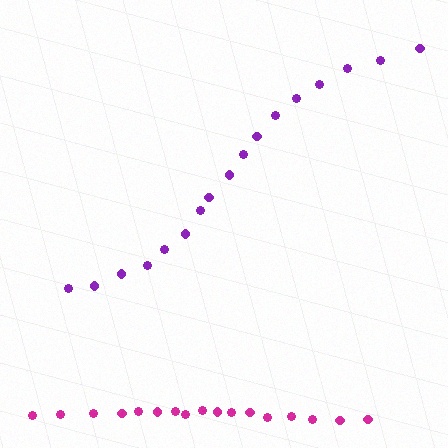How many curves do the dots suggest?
There are 2 distinct paths.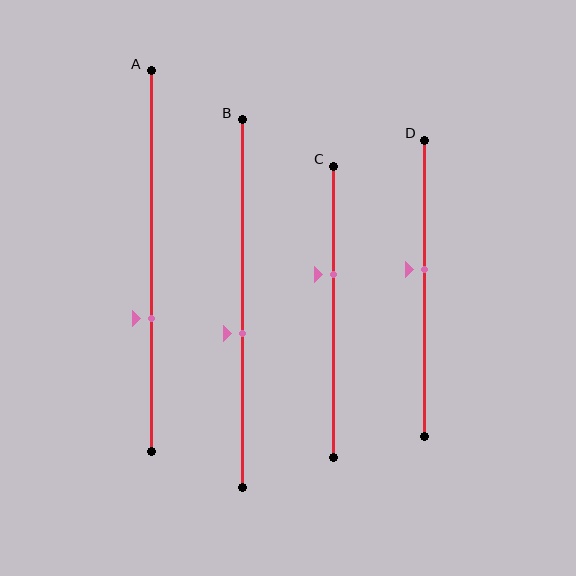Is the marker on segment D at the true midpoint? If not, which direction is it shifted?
No, the marker on segment D is shifted upward by about 6% of the segment length.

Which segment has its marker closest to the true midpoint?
Segment D has its marker closest to the true midpoint.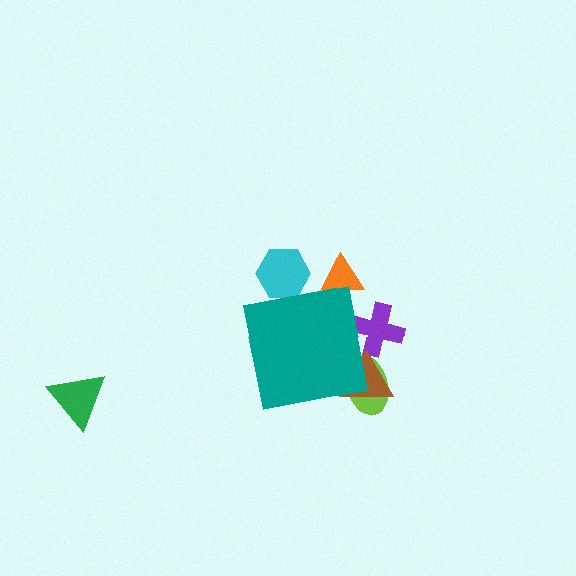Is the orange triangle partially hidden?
Yes, the orange triangle is partially hidden behind the teal square.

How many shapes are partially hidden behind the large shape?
5 shapes are partially hidden.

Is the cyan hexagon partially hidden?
Yes, the cyan hexagon is partially hidden behind the teal square.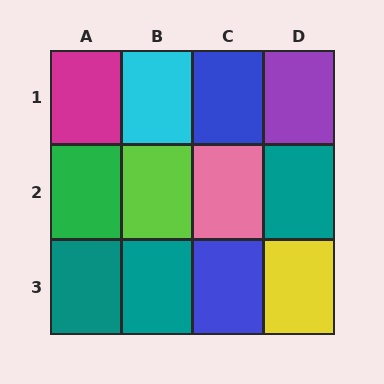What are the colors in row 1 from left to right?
Magenta, cyan, blue, purple.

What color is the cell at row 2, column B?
Lime.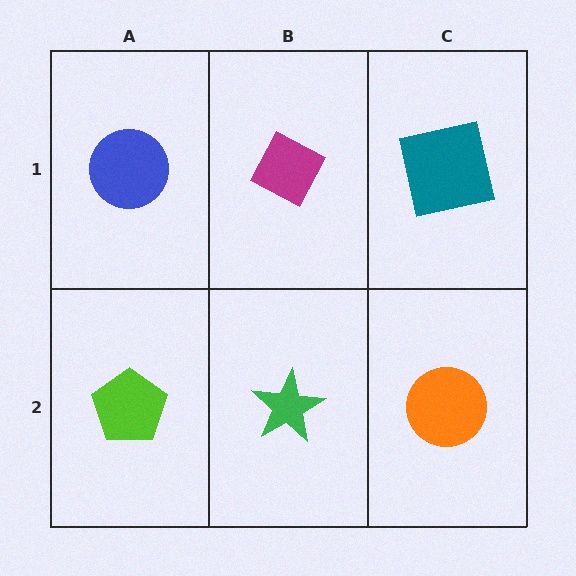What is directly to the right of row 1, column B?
A teal square.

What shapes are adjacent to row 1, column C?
An orange circle (row 2, column C), a magenta diamond (row 1, column B).